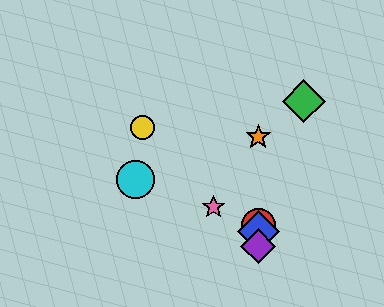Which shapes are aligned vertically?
The red circle, the blue diamond, the purple diamond, the orange star are aligned vertically.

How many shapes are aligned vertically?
4 shapes (the red circle, the blue diamond, the purple diamond, the orange star) are aligned vertically.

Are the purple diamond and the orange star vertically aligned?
Yes, both are at x≈258.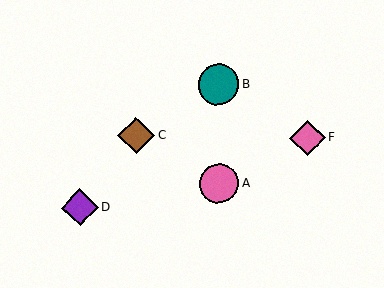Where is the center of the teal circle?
The center of the teal circle is at (218, 85).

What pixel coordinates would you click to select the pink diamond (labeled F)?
Click at (308, 138) to select the pink diamond F.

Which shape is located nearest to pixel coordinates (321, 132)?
The pink diamond (labeled F) at (308, 138) is nearest to that location.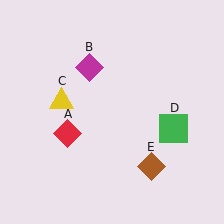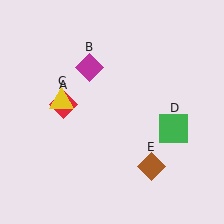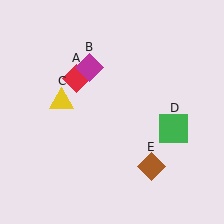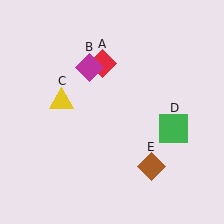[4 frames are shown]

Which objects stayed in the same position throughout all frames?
Magenta diamond (object B) and yellow triangle (object C) and green square (object D) and brown diamond (object E) remained stationary.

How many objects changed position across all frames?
1 object changed position: red diamond (object A).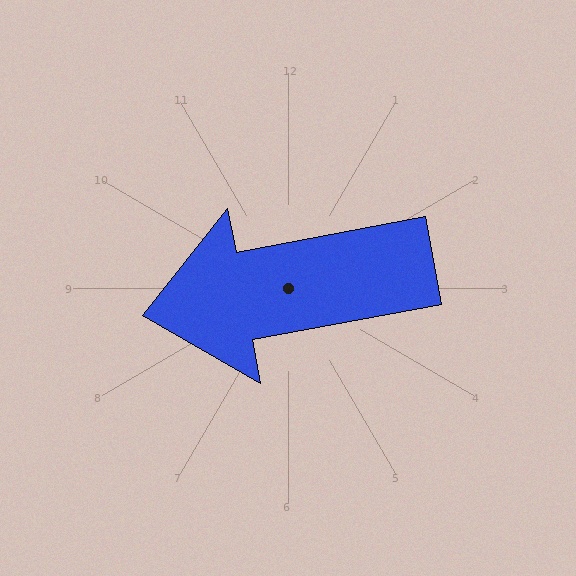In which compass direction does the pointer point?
West.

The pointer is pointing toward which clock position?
Roughly 9 o'clock.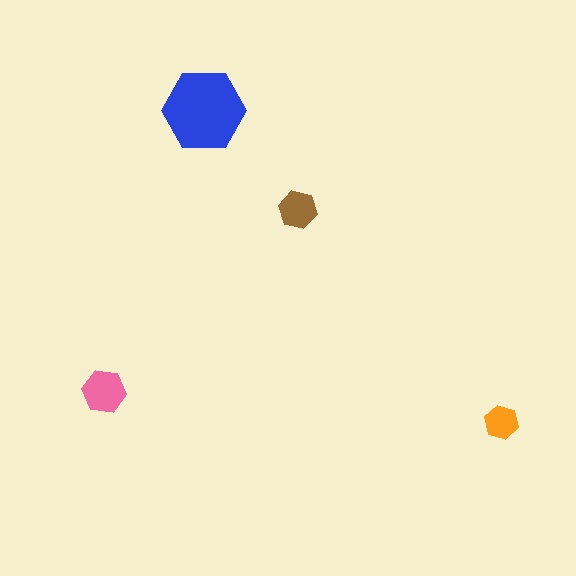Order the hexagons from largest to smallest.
the blue one, the pink one, the brown one, the orange one.